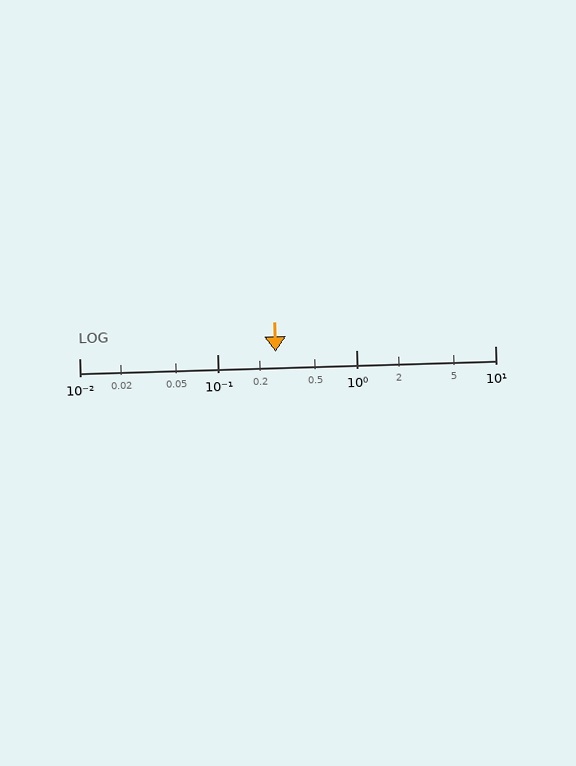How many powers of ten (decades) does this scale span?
The scale spans 3 decades, from 0.01 to 10.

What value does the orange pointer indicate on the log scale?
The pointer indicates approximately 0.26.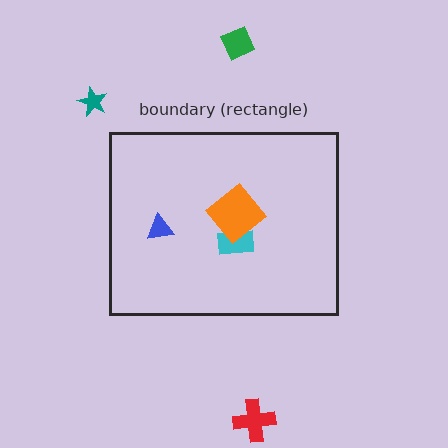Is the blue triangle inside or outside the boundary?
Inside.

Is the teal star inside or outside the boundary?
Outside.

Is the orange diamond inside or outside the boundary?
Inside.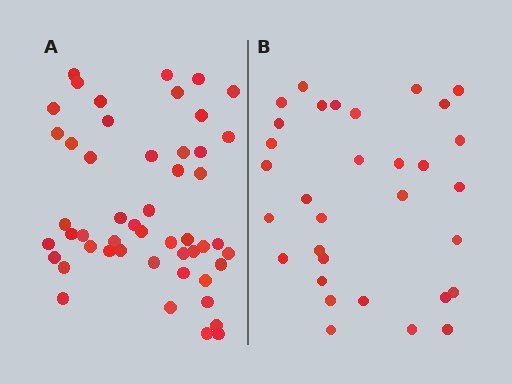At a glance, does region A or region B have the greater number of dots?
Region A (the left region) has more dots.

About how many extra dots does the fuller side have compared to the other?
Region A has approximately 20 more dots than region B.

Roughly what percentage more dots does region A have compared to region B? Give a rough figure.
About 55% more.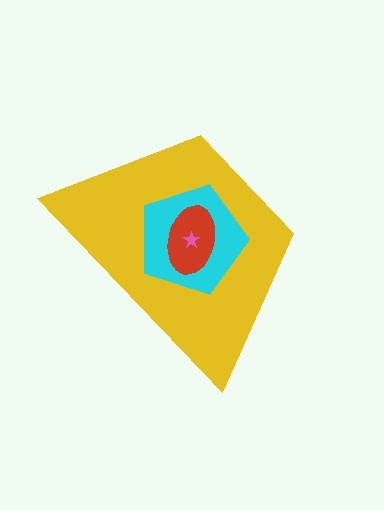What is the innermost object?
The pink star.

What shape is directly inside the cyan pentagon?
The red ellipse.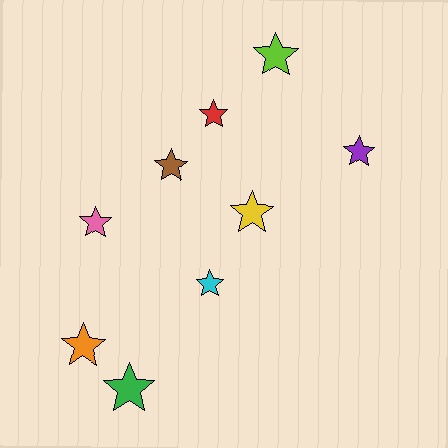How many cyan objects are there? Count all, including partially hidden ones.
There is 1 cyan object.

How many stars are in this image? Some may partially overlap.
There are 9 stars.